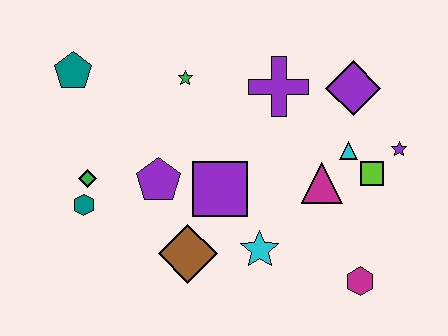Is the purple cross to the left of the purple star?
Yes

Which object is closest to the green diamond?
The teal hexagon is closest to the green diamond.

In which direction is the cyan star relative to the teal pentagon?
The cyan star is to the right of the teal pentagon.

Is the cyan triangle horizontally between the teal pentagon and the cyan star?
No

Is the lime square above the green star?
No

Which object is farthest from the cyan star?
The teal pentagon is farthest from the cyan star.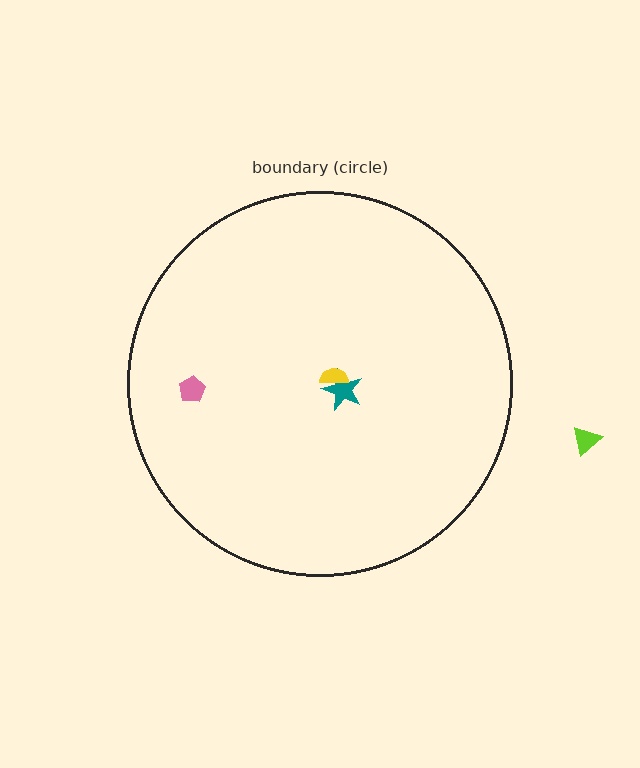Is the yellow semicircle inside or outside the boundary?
Inside.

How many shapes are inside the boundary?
3 inside, 1 outside.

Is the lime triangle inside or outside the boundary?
Outside.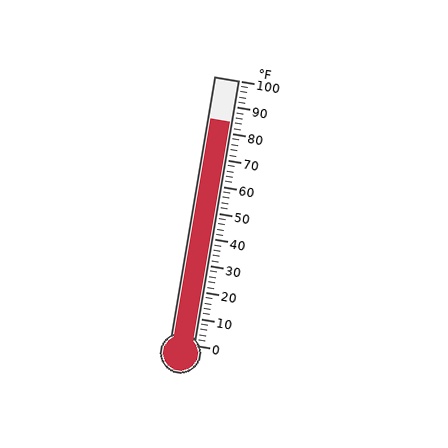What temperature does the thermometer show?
The thermometer shows approximately 84°F.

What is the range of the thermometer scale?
The thermometer scale ranges from 0°F to 100°F.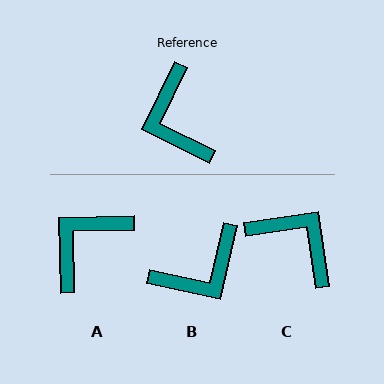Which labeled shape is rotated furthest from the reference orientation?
C, about 145 degrees away.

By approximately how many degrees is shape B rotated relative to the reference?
Approximately 104 degrees counter-clockwise.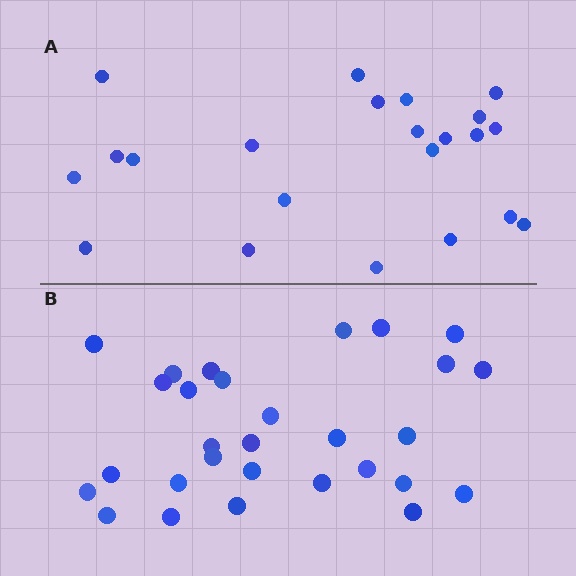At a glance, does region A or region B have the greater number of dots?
Region B (the bottom region) has more dots.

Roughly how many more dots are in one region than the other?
Region B has roughly 8 or so more dots than region A.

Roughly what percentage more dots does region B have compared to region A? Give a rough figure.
About 30% more.